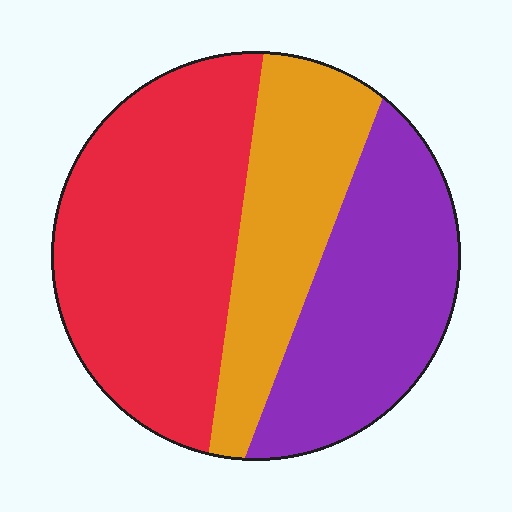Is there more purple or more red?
Red.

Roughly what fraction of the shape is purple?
Purple takes up between a quarter and a half of the shape.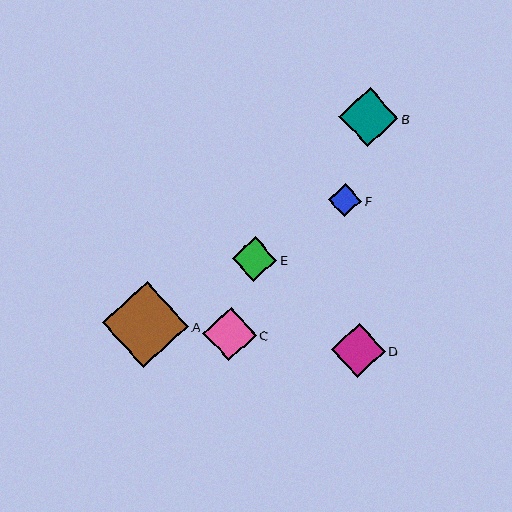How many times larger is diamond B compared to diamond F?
Diamond B is approximately 1.8 times the size of diamond F.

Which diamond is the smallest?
Diamond F is the smallest with a size of approximately 33 pixels.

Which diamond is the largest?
Diamond A is the largest with a size of approximately 87 pixels.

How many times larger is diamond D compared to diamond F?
Diamond D is approximately 1.6 times the size of diamond F.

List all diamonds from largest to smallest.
From largest to smallest: A, B, D, C, E, F.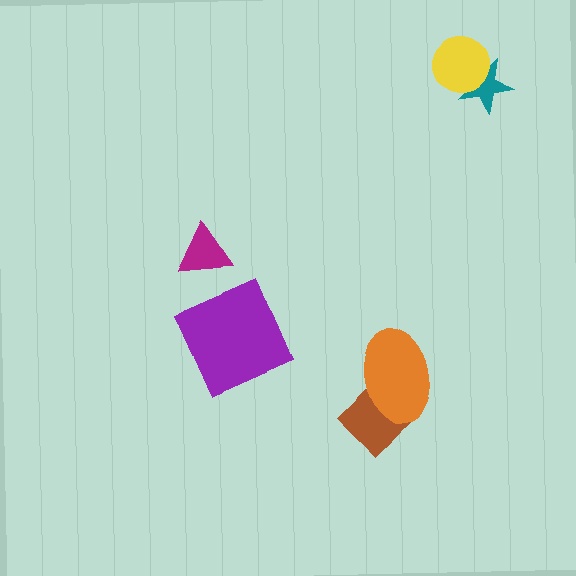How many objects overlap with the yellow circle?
1 object overlaps with the yellow circle.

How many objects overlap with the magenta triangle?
0 objects overlap with the magenta triangle.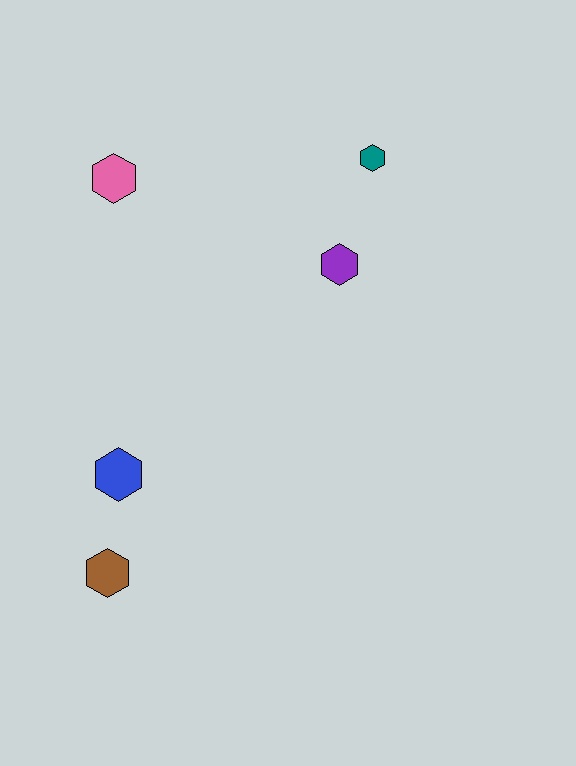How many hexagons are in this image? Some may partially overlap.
There are 5 hexagons.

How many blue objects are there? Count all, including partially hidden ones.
There is 1 blue object.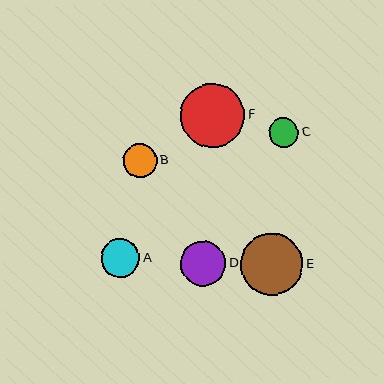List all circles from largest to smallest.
From largest to smallest: F, E, D, A, B, C.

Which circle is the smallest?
Circle C is the smallest with a size of approximately 30 pixels.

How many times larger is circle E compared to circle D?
Circle E is approximately 1.4 times the size of circle D.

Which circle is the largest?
Circle F is the largest with a size of approximately 64 pixels.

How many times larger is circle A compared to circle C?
Circle A is approximately 1.3 times the size of circle C.